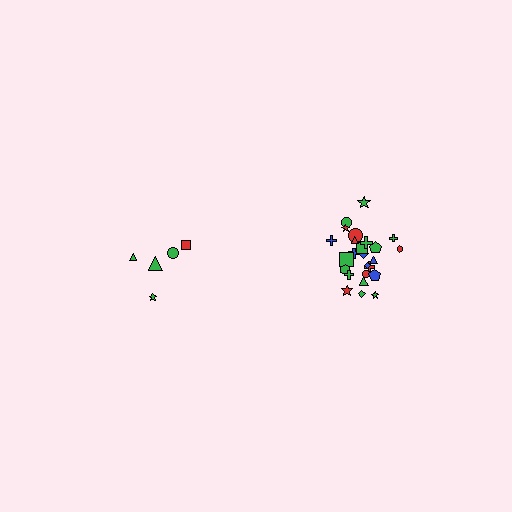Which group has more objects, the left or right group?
The right group.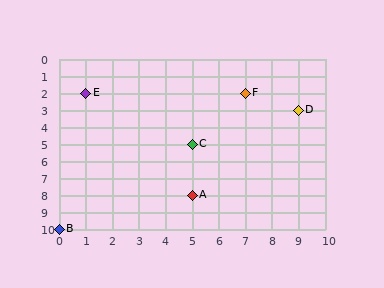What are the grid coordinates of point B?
Point B is at grid coordinates (0, 10).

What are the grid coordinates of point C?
Point C is at grid coordinates (5, 5).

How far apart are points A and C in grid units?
Points A and C are 3 rows apart.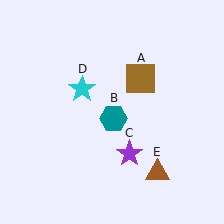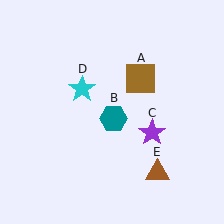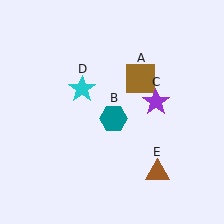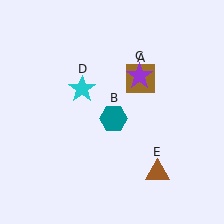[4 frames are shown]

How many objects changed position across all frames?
1 object changed position: purple star (object C).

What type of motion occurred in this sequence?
The purple star (object C) rotated counterclockwise around the center of the scene.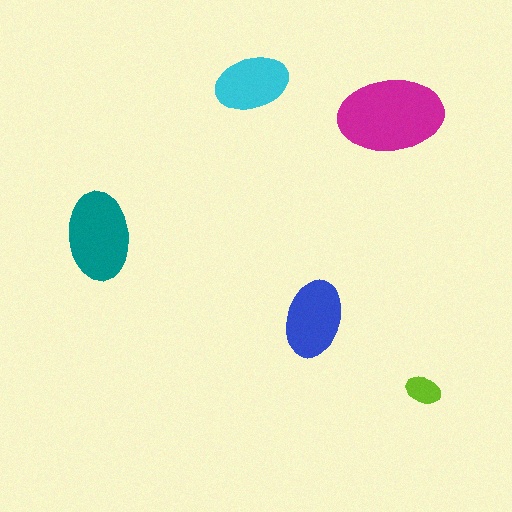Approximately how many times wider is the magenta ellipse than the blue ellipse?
About 1.5 times wider.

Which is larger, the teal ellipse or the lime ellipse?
The teal one.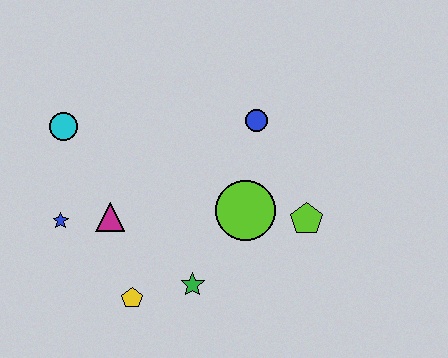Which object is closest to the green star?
The yellow pentagon is closest to the green star.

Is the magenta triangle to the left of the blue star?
No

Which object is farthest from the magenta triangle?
The lime pentagon is farthest from the magenta triangle.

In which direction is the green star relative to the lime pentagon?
The green star is to the left of the lime pentagon.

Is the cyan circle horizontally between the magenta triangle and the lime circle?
No